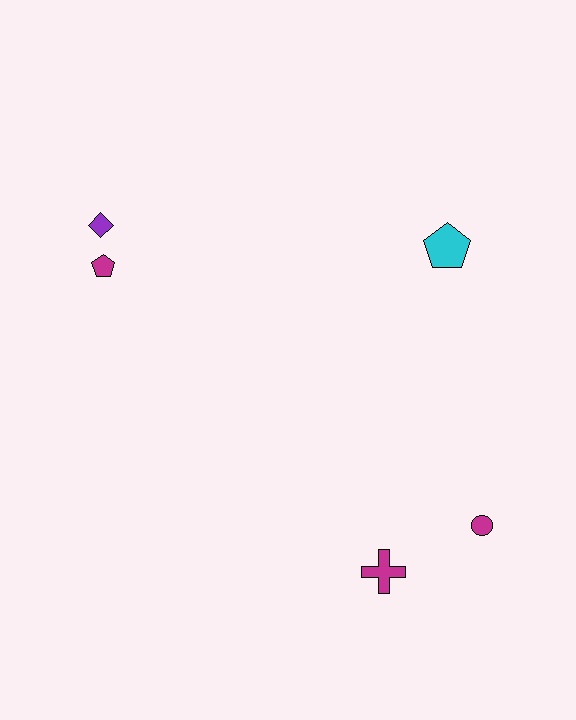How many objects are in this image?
There are 5 objects.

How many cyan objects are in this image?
There is 1 cyan object.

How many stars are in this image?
There are no stars.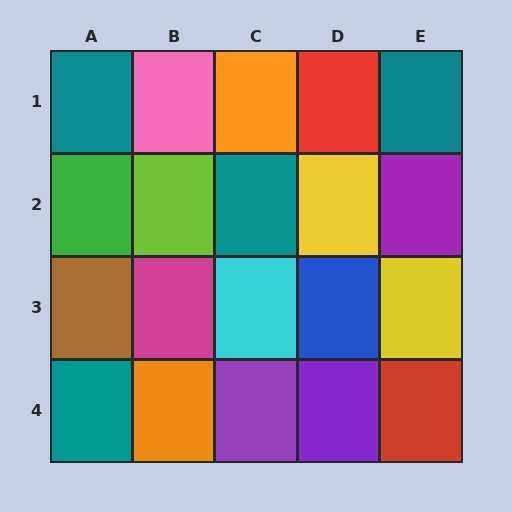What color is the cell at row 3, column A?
Brown.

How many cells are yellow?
2 cells are yellow.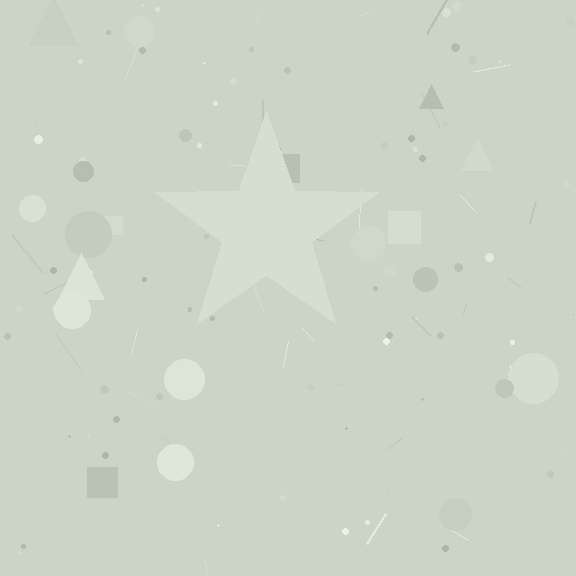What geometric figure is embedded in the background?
A star is embedded in the background.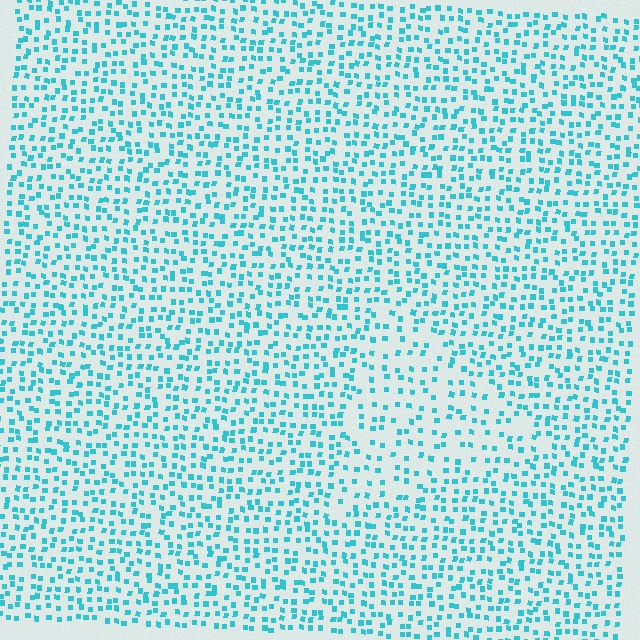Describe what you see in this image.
The image contains small cyan elements arranged at two different densities. A triangle-shaped region is visible where the elements are less densely packed than the surrounding area.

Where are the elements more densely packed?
The elements are more densely packed outside the triangle boundary.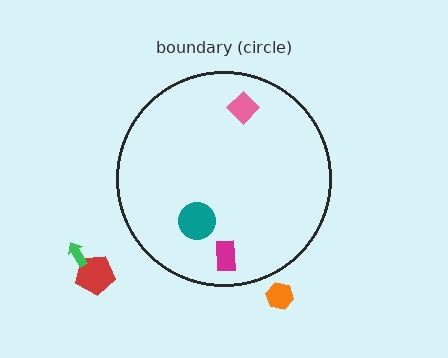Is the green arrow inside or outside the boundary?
Outside.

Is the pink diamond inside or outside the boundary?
Inside.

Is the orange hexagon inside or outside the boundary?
Outside.